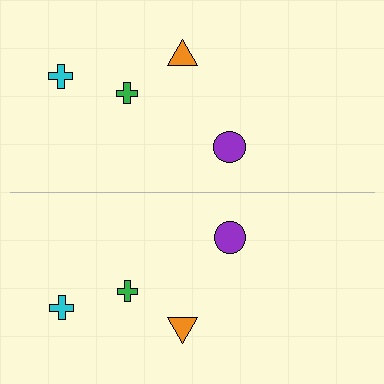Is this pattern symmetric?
Yes, this pattern has bilateral (reflection) symmetry.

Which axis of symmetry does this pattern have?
The pattern has a horizontal axis of symmetry running through the center of the image.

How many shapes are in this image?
There are 8 shapes in this image.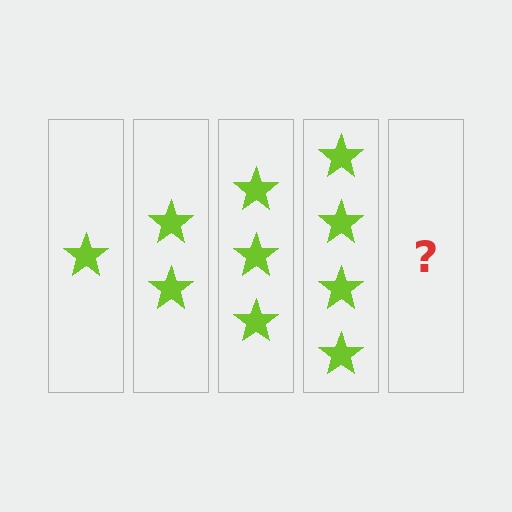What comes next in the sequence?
The next element should be 5 stars.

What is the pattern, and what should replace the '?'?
The pattern is that each step adds one more star. The '?' should be 5 stars.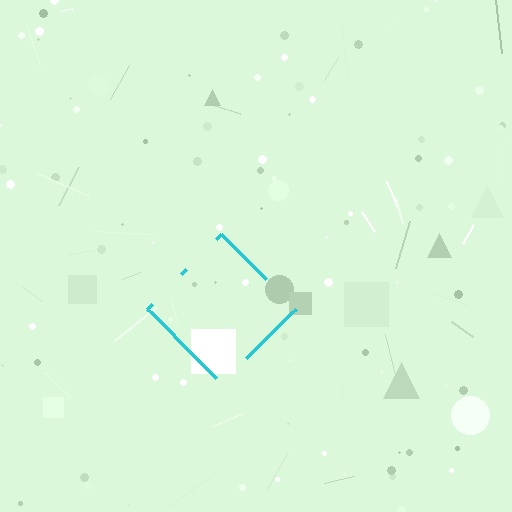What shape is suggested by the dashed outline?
The dashed outline suggests a diamond.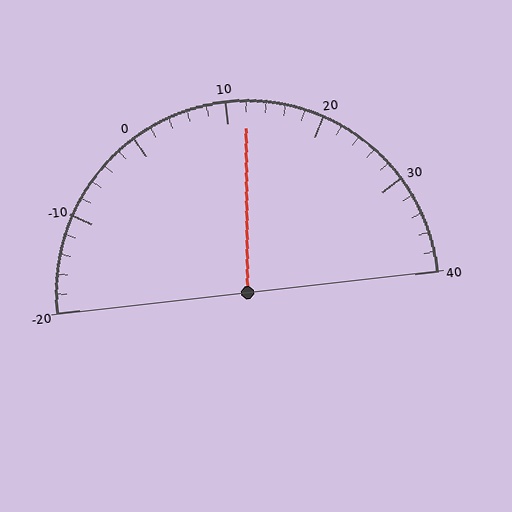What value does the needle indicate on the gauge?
The needle indicates approximately 12.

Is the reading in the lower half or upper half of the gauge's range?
The reading is in the upper half of the range (-20 to 40).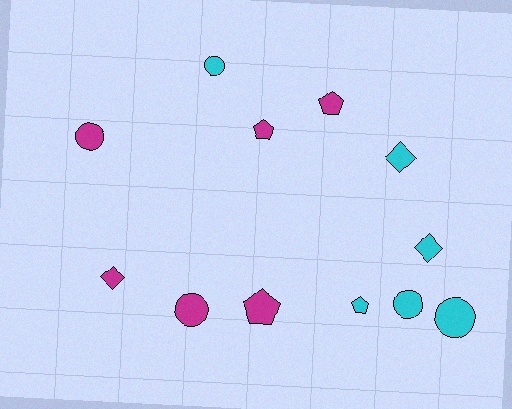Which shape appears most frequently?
Circle, with 5 objects.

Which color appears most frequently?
Magenta, with 6 objects.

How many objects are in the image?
There are 12 objects.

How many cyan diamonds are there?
There are 2 cyan diamonds.